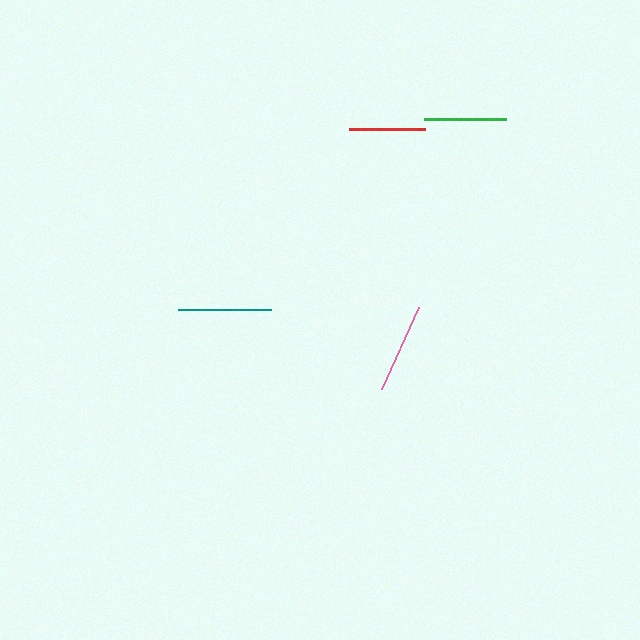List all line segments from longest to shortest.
From longest to shortest: teal, pink, green, red.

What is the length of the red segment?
The red segment is approximately 76 pixels long.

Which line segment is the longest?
The teal line is the longest at approximately 93 pixels.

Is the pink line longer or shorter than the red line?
The pink line is longer than the red line.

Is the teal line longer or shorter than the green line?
The teal line is longer than the green line.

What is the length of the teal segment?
The teal segment is approximately 93 pixels long.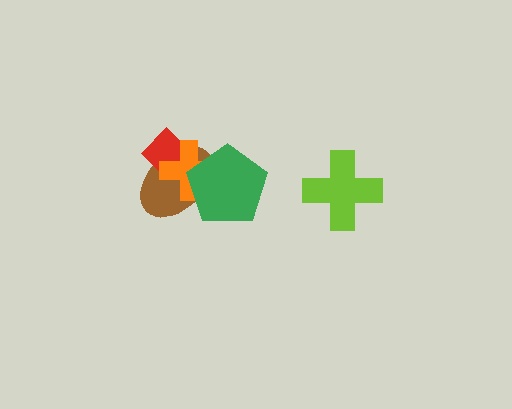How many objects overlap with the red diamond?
2 objects overlap with the red diamond.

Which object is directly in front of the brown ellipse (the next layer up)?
The red diamond is directly in front of the brown ellipse.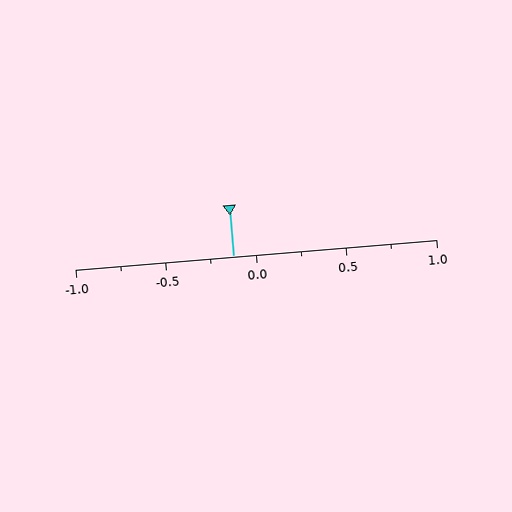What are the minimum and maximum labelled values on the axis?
The axis runs from -1.0 to 1.0.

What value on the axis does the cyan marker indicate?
The marker indicates approximately -0.12.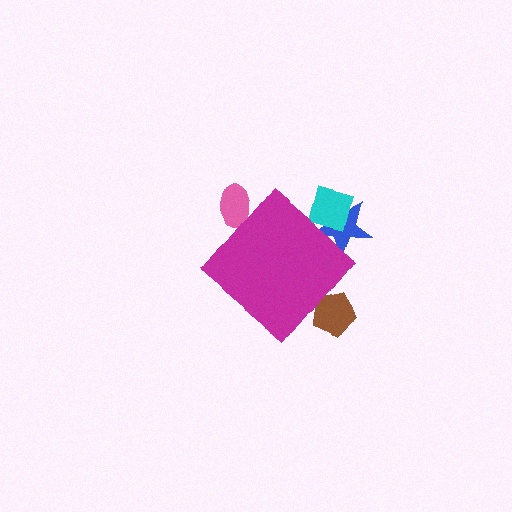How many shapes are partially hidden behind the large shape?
4 shapes are partially hidden.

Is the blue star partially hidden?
Yes, the blue star is partially hidden behind the magenta diamond.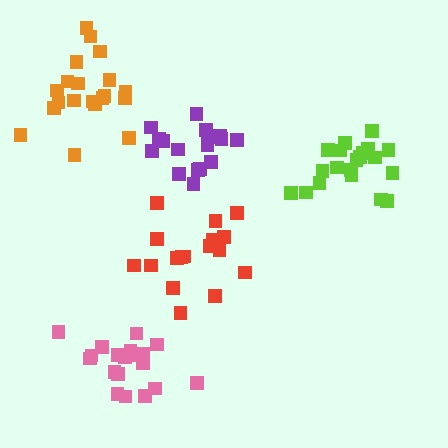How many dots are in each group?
Group 1: 17 dots, Group 2: 19 dots, Group 3: 20 dots, Group 4: 17 dots, Group 5: 20 dots (93 total).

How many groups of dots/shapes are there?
There are 5 groups.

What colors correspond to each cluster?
The clusters are colored: purple, pink, lime, red, orange.